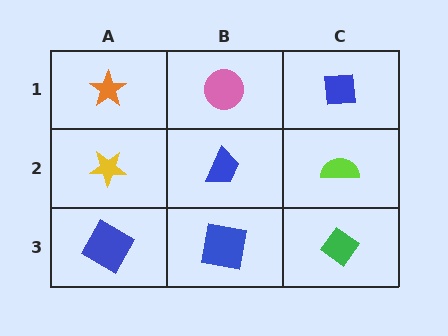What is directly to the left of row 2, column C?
A blue trapezoid.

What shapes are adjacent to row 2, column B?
A pink circle (row 1, column B), a blue square (row 3, column B), a yellow star (row 2, column A), a lime semicircle (row 2, column C).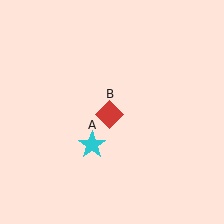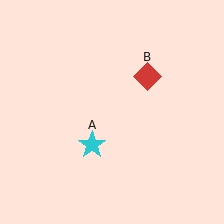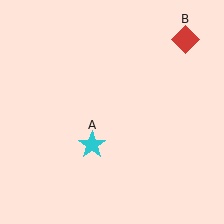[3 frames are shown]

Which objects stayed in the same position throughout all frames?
Cyan star (object A) remained stationary.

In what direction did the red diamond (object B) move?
The red diamond (object B) moved up and to the right.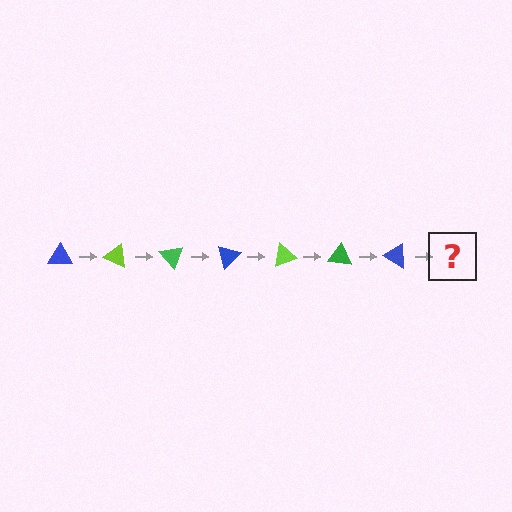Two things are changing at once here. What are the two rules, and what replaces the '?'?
The two rules are that it rotates 25 degrees each step and the color cycles through blue, lime, and green. The '?' should be a lime triangle, rotated 175 degrees from the start.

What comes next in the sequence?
The next element should be a lime triangle, rotated 175 degrees from the start.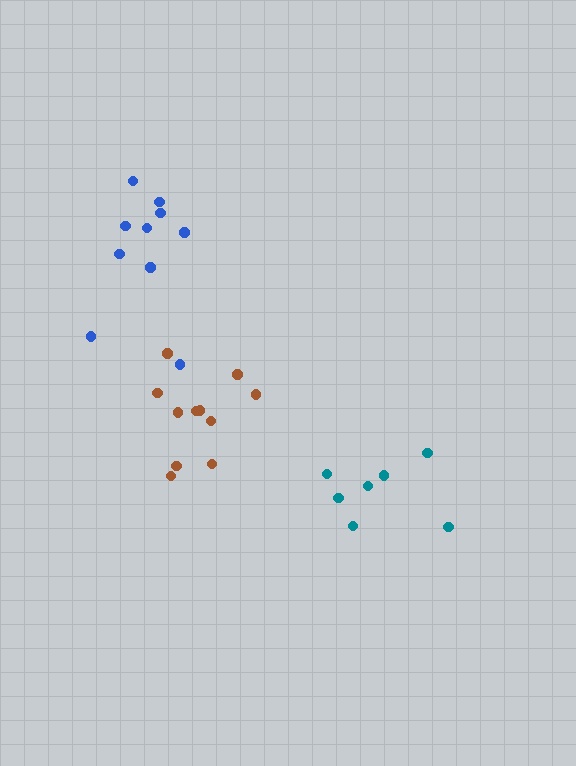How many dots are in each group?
Group 1: 11 dots, Group 2: 7 dots, Group 3: 10 dots (28 total).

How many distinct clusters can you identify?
There are 3 distinct clusters.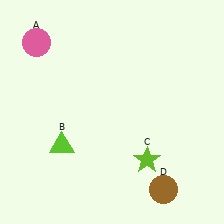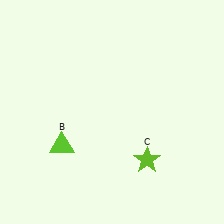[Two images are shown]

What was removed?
The brown circle (D), the pink circle (A) were removed in Image 2.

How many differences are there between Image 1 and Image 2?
There are 2 differences between the two images.